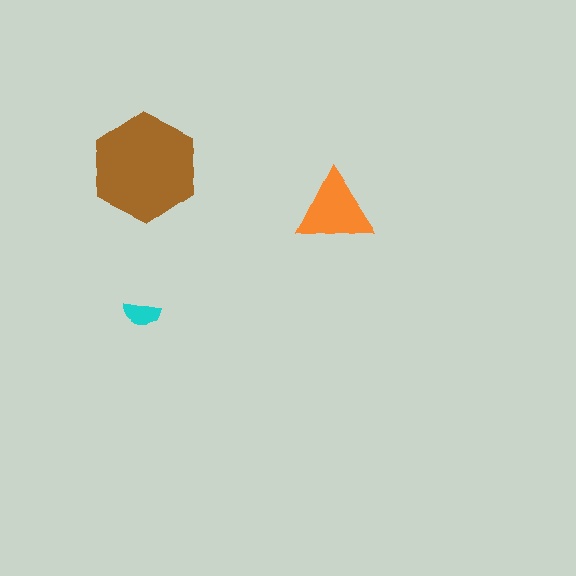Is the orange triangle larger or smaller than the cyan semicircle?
Larger.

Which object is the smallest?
The cyan semicircle.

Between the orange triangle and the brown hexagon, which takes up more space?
The brown hexagon.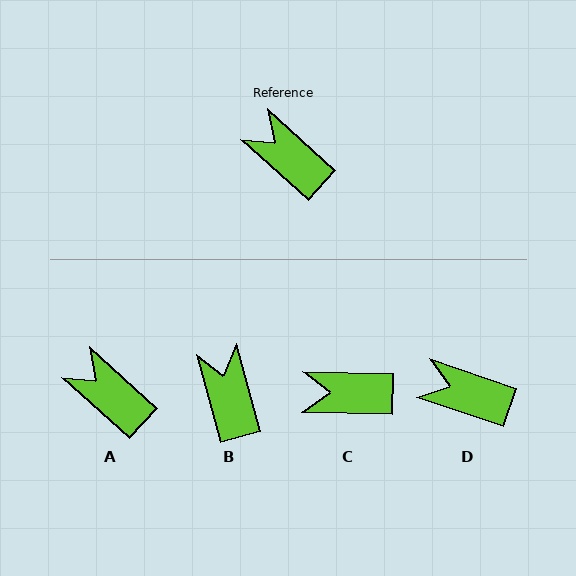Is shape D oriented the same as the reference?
No, it is off by about 23 degrees.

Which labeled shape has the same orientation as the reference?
A.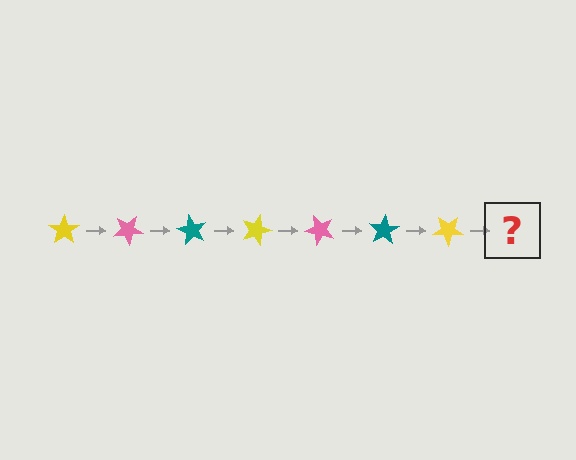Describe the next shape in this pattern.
It should be a pink star, rotated 210 degrees from the start.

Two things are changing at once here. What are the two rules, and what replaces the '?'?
The two rules are that it rotates 30 degrees each step and the color cycles through yellow, pink, and teal. The '?' should be a pink star, rotated 210 degrees from the start.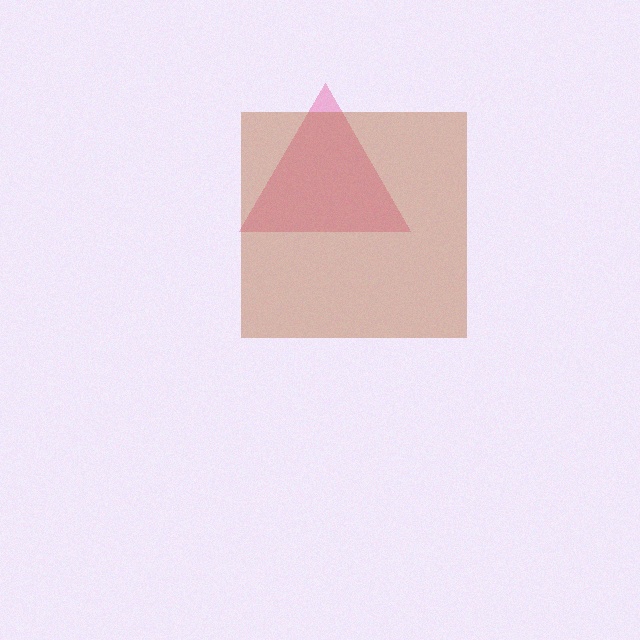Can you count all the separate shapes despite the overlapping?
Yes, there are 2 separate shapes.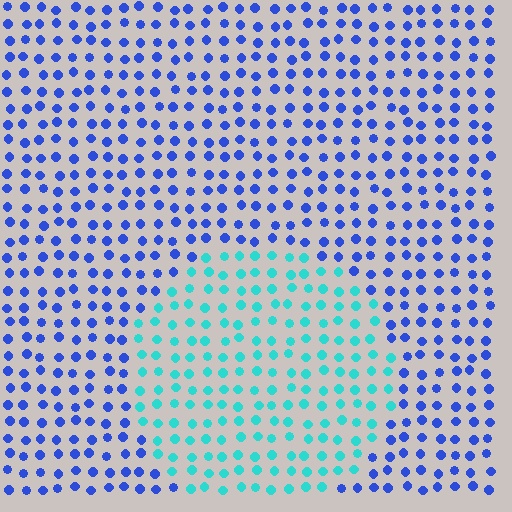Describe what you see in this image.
The image is filled with small blue elements in a uniform arrangement. A circle-shaped region is visible where the elements are tinted to a slightly different hue, forming a subtle color boundary.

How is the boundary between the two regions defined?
The boundary is defined purely by a slight shift in hue (about 53 degrees). Spacing, size, and orientation are identical on both sides.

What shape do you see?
I see a circle.